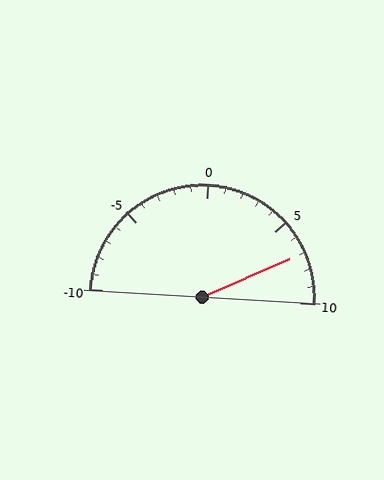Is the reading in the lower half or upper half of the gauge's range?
The reading is in the upper half of the range (-10 to 10).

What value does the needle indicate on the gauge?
The needle indicates approximately 7.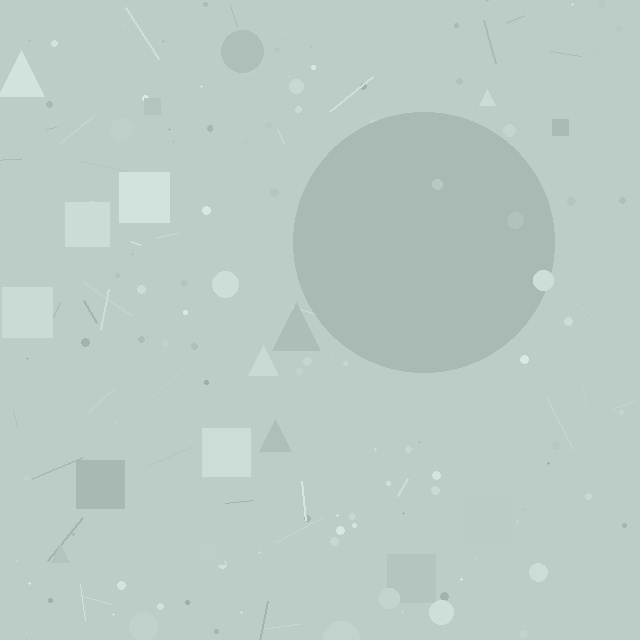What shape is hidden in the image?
A circle is hidden in the image.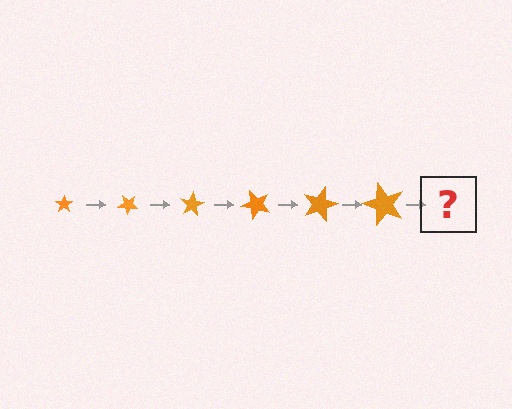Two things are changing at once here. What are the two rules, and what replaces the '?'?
The two rules are that the star grows larger each step and it rotates 40 degrees each step. The '?' should be a star, larger than the previous one and rotated 240 degrees from the start.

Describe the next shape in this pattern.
It should be a star, larger than the previous one and rotated 240 degrees from the start.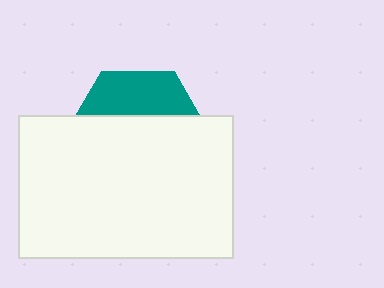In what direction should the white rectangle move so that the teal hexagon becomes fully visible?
The white rectangle should move down. That is the shortest direction to clear the overlap and leave the teal hexagon fully visible.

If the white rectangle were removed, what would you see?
You would see the complete teal hexagon.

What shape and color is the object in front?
The object in front is a white rectangle.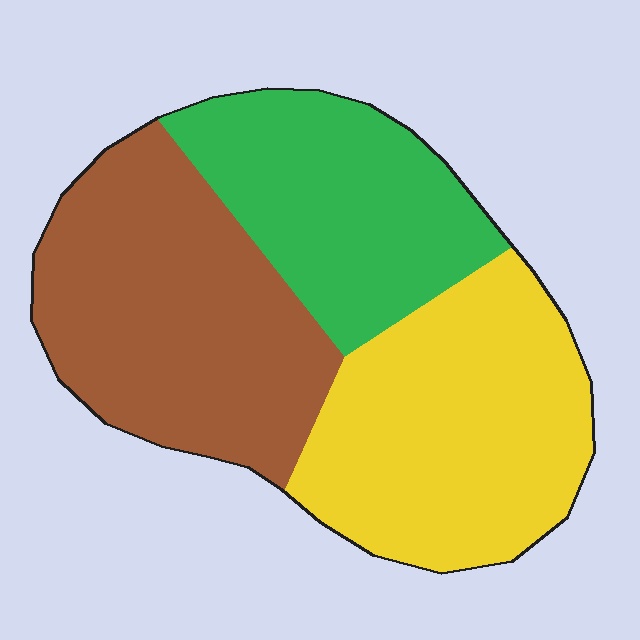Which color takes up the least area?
Green, at roughly 25%.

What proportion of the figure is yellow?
Yellow takes up between a quarter and a half of the figure.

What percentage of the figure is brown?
Brown covers around 35% of the figure.